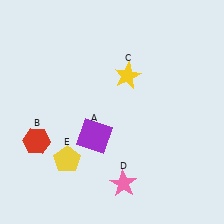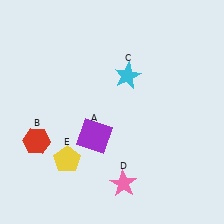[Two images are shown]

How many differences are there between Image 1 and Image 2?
There is 1 difference between the two images.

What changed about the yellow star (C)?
In Image 1, C is yellow. In Image 2, it changed to cyan.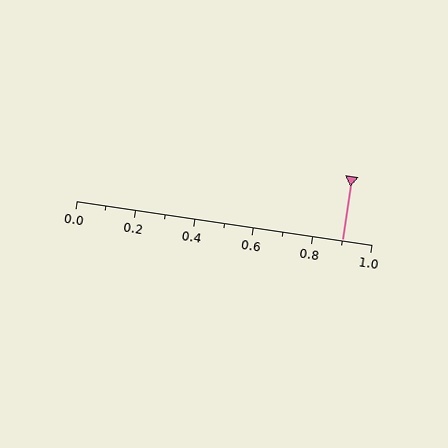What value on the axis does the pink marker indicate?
The marker indicates approximately 0.9.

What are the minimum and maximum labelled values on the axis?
The axis runs from 0.0 to 1.0.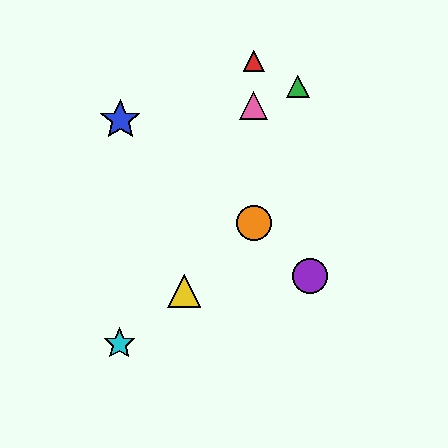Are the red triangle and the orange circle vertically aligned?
Yes, both are at x≈254.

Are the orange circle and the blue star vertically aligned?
No, the orange circle is at x≈254 and the blue star is at x≈120.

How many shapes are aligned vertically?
3 shapes (the red triangle, the orange circle, the pink triangle) are aligned vertically.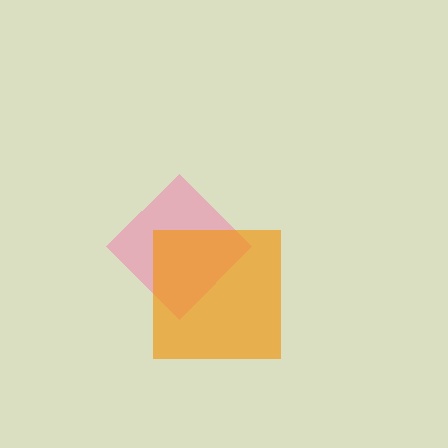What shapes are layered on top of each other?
The layered shapes are: a pink diamond, an orange square.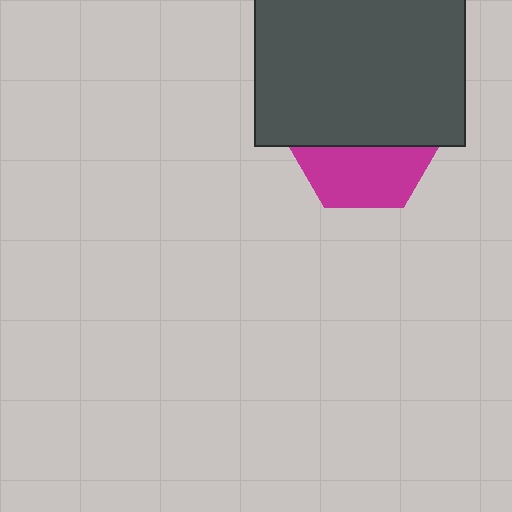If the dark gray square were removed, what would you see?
You would see the complete magenta hexagon.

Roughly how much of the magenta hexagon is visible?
A small part of it is visible (roughly 42%).